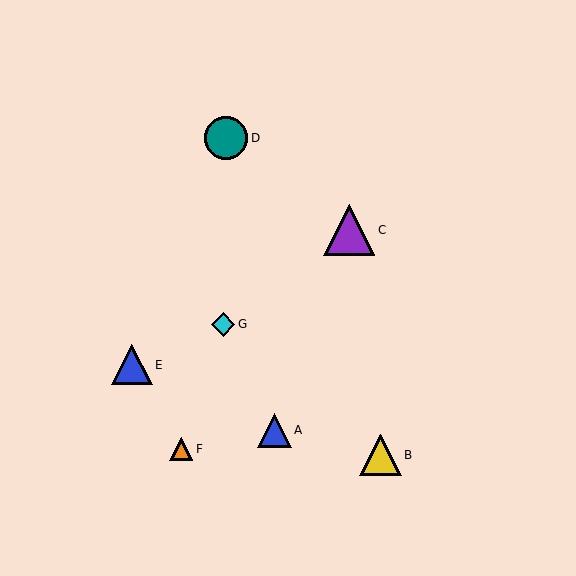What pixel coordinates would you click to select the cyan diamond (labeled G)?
Click at (223, 324) to select the cyan diamond G.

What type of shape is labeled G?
Shape G is a cyan diamond.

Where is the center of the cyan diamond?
The center of the cyan diamond is at (223, 324).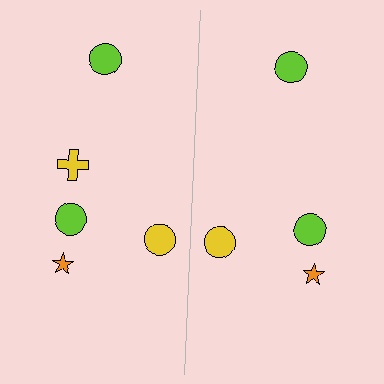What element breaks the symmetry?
A yellow cross is missing from the right side.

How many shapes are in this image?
There are 9 shapes in this image.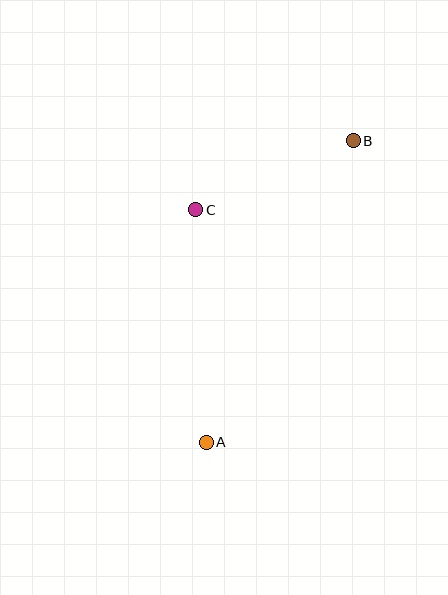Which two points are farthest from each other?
Points A and B are farthest from each other.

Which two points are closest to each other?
Points B and C are closest to each other.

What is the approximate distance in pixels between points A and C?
The distance between A and C is approximately 233 pixels.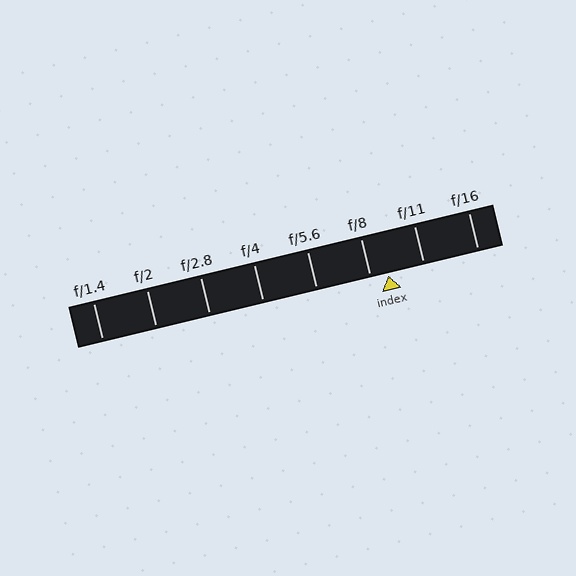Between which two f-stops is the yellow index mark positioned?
The index mark is between f/8 and f/11.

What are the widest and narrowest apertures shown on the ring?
The widest aperture shown is f/1.4 and the narrowest is f/16.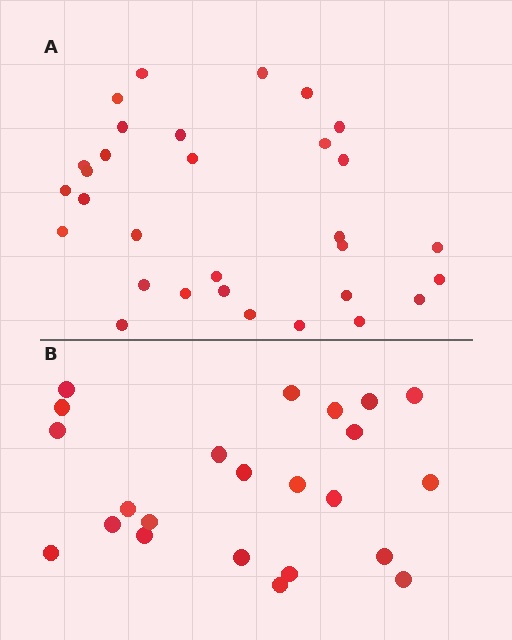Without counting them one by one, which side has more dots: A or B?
Region A (the top region) has more dots.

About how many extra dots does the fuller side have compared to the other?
Region A has roughly 8 or so more dots than region B.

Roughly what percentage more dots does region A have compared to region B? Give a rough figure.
About 35% more.